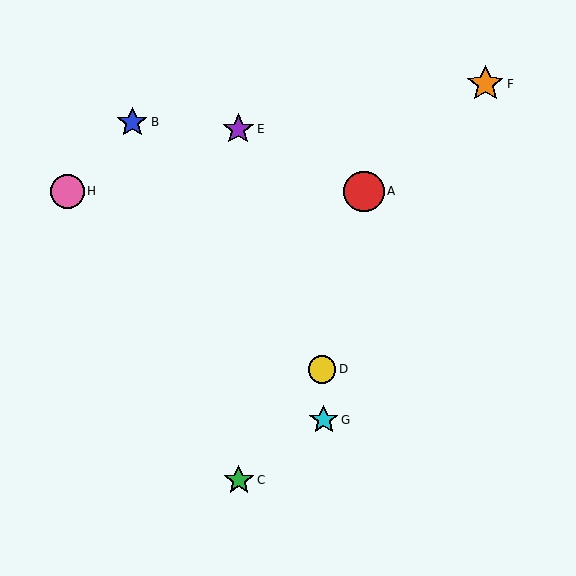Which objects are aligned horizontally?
Objects A, H are aligned horizontally.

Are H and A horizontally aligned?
Yes, both are at y≈191.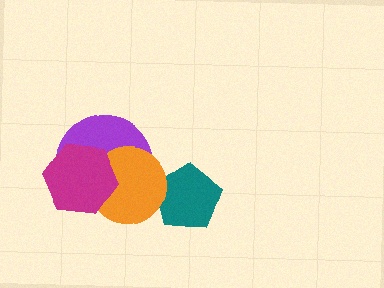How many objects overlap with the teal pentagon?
1 object overlaps with the teal pentagon.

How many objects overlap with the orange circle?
3 objects overlap with the orange circle.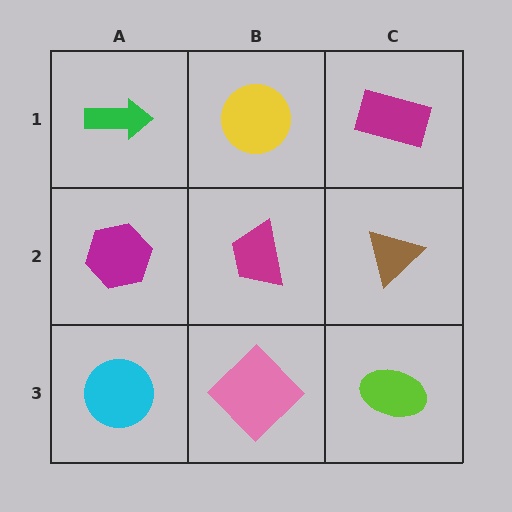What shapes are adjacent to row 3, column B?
A magenta trapezoid (row 2, column B), a cyan circle (row 3, column A), a lime ellipse (row 3, column C).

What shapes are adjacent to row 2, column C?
A magenta rectangle (row 1, column C), a lime ellipse (row 3, column C), a magenta trapezoid (row 2, column B).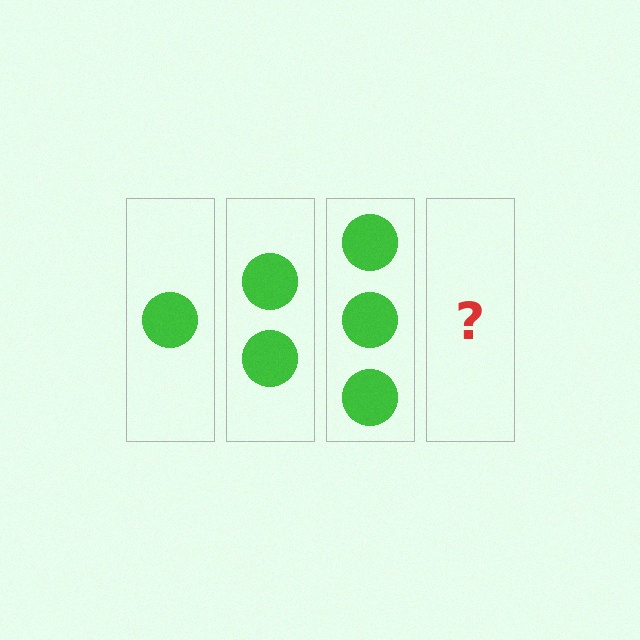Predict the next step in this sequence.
The next step is 4 circles.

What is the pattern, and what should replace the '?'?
The pattern is that each step adds one more circle. The '?' should be 4 circles.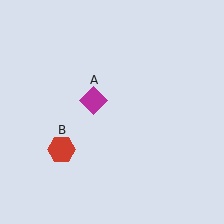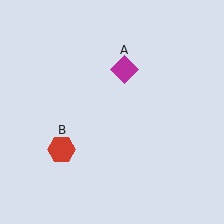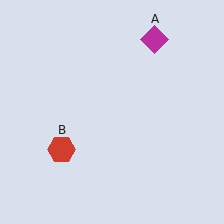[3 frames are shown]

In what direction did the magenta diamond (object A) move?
The magenta diamond (object A) moved up and to the right.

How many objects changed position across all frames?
1 object changed position: magenta diamond (object A).